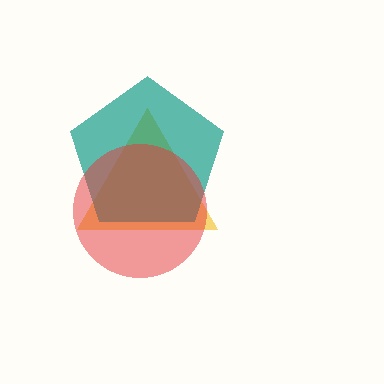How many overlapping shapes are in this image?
There are 3 overlapping shapes in the image.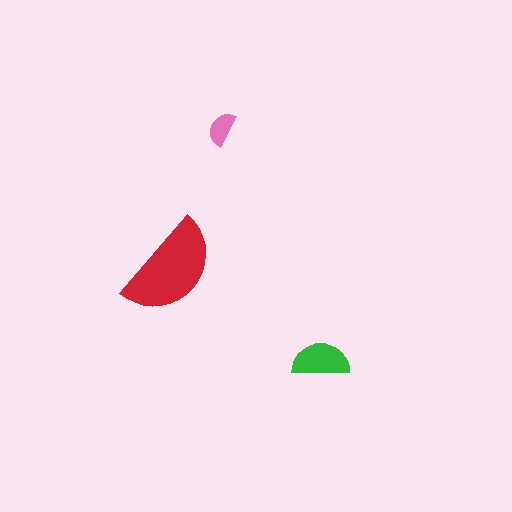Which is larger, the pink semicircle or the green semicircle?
The green one.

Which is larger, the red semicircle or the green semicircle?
The red one.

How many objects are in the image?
There are 3 objects in the image.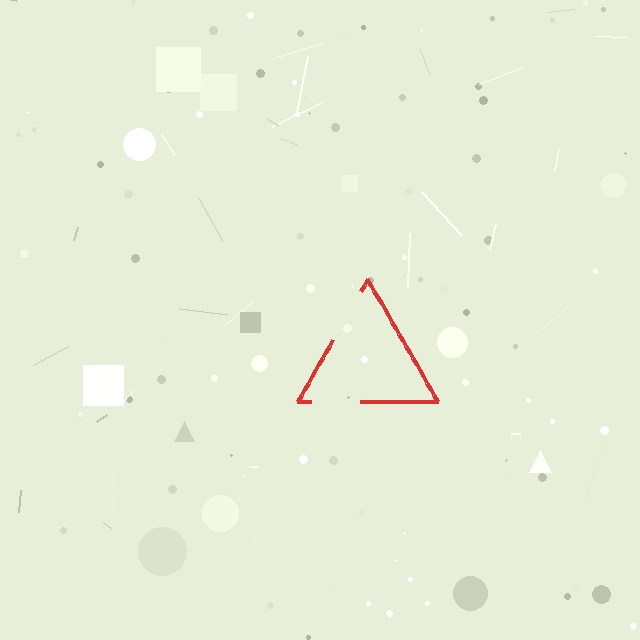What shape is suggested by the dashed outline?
The dashed outline suggests a triangle.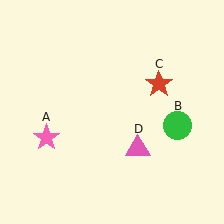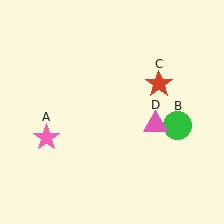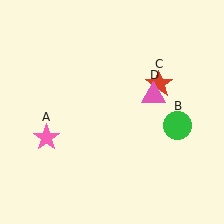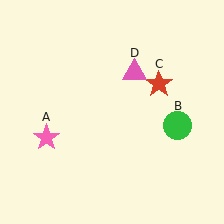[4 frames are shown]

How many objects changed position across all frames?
1 object changed position: pink triangle (object D).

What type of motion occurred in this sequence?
The pink triangle (object D) rotated counterclockwise around the center of the scene.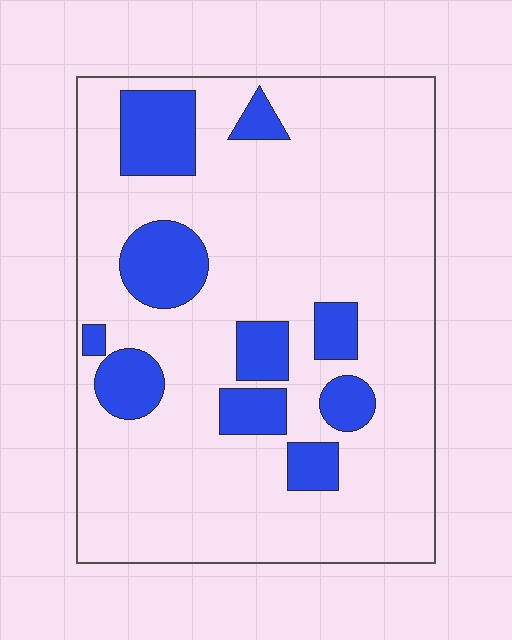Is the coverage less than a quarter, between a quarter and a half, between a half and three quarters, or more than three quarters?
Less than a quarter.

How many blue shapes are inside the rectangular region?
10.